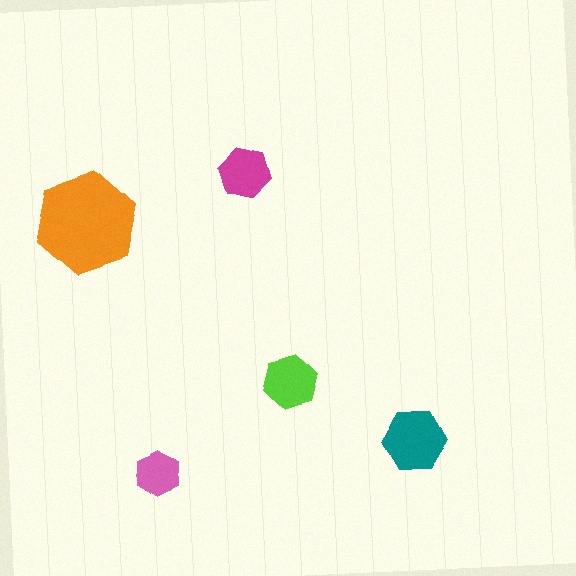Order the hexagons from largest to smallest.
the orange one, the teal one, the lime one, the magenta one, the pink one.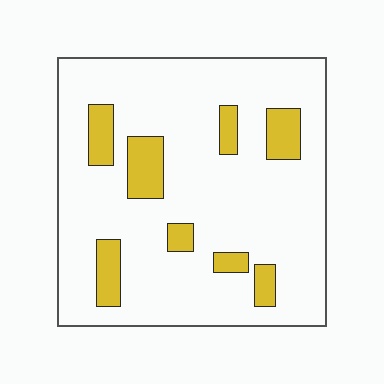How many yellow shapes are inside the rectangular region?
8.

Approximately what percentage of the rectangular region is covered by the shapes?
Approximately 15%.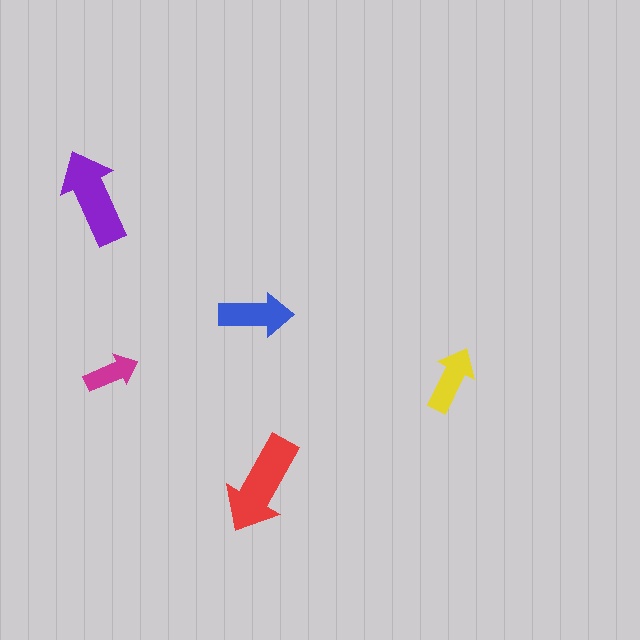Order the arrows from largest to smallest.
the red one, the purple one, the blue one, the yellow one, the magenta one.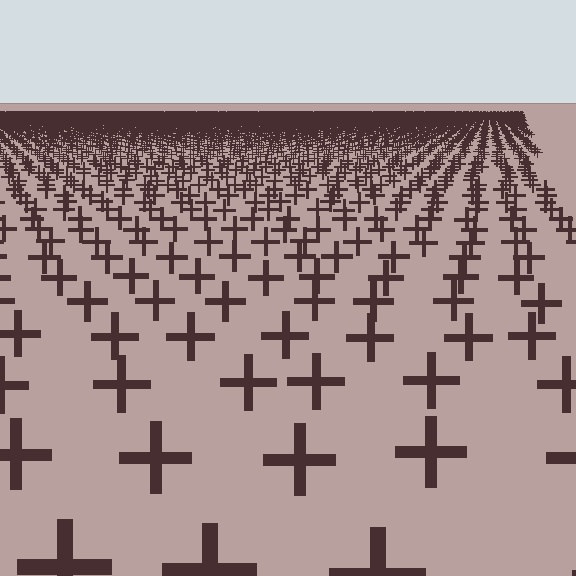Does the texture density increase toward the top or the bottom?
Density increases toward the top.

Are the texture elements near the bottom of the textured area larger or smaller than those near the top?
Larger. Near the bottom, elements are closer to the viewer and appear at a bigger on-screen size.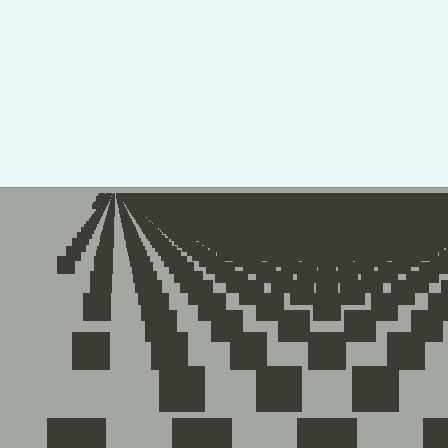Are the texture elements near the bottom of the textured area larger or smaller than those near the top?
Larger. Near the bottom, elements are closer to the viewer and appear at a bigger on-screen size.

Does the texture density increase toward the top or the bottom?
Density increases toward the top.